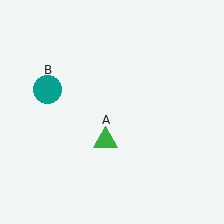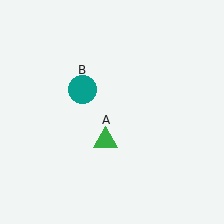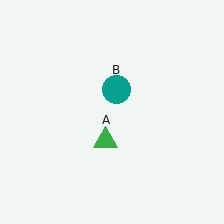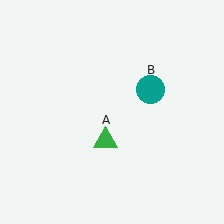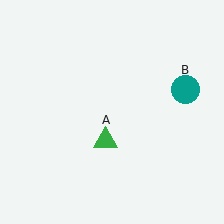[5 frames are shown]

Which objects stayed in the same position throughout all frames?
Green triangle (object A) remained stationary.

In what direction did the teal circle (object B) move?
The teal circle (object B) moved right.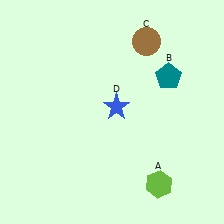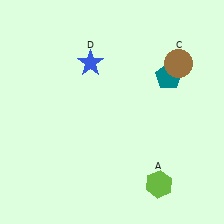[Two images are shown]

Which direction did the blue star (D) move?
The blue star (D) moved up.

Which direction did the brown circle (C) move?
The brown circle (C) moved right.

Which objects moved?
The objects that moved are: the brown circle (C), the blue star (D).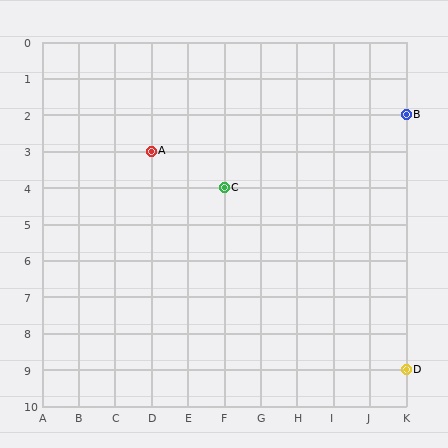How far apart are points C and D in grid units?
Points C and D are 5 columns and 5 rows apart (about 7.1 grid units diagonally).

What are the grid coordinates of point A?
Point A is at grid coordinates (D, 3).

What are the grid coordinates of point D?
Point D is at grid coordinates (K, 9).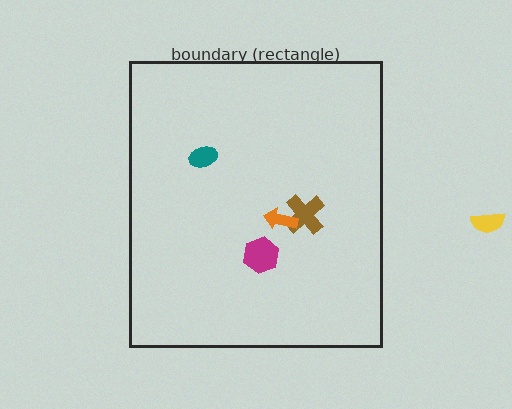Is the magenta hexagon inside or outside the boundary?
Inside.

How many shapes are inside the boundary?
4 inside, 1 outside.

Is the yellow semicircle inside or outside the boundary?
Outside.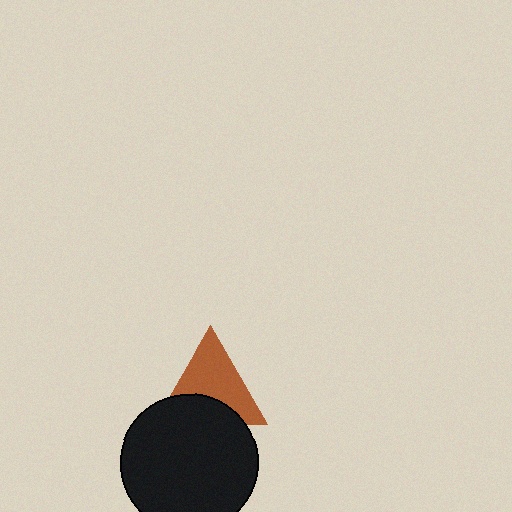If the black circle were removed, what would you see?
You would see the complete brown triangle.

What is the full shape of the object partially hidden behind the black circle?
The partially hidden object is a brown triangle.